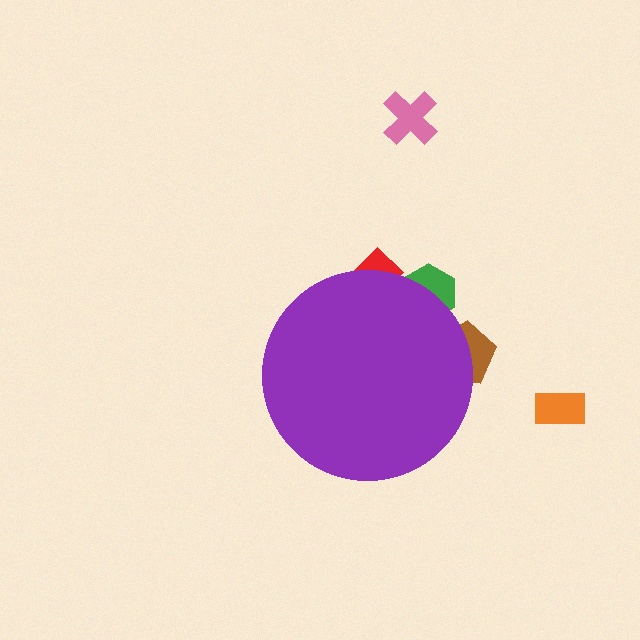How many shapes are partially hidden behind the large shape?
3 shapes are partially hidden.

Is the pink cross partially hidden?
No, the pink cross is fully visible.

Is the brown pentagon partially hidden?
Yes, the brown pentagon is partially hidden behind the purple circle.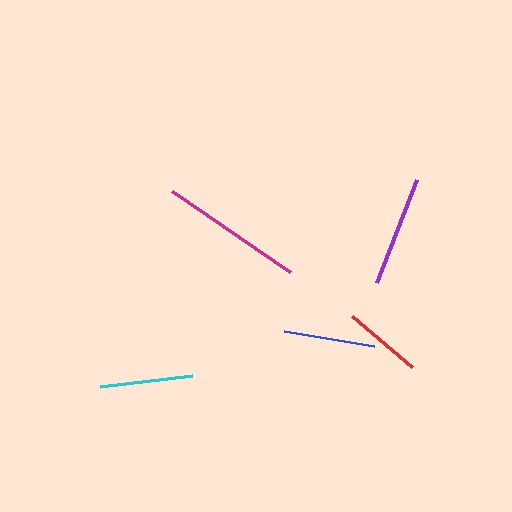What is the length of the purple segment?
The purple segment is approximately 111 pixels long.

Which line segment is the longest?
The magenta line is the longest at approximately 143 pixels.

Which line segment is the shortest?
The red line is the shortest at approximately 79 pixels.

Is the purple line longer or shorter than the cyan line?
The purple line is longer than the cyan line.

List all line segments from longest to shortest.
From longest to shortest: magenta, purple, cyan, blue, red.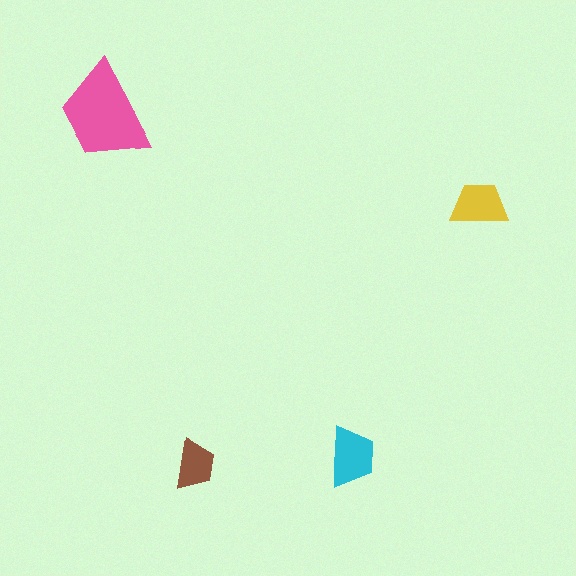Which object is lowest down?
The brown trapezoid is bottommost.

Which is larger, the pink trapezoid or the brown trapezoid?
The pink one.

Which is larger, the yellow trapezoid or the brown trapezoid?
The yellow one.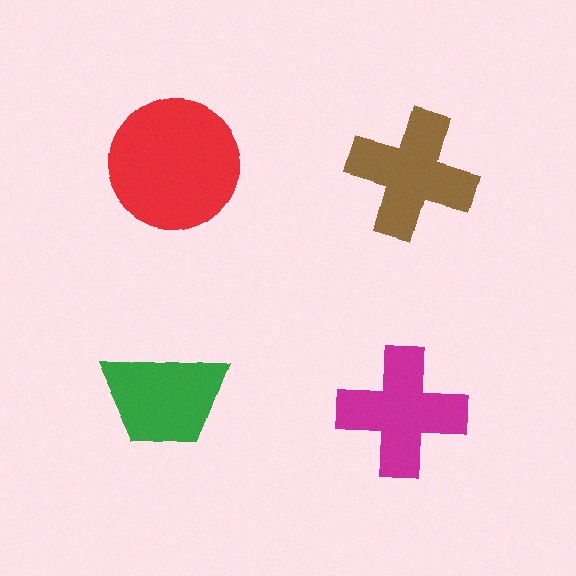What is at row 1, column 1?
A red circle.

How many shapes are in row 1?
2 shapes.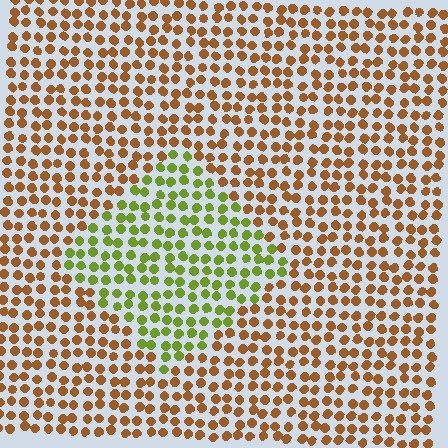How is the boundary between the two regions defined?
The boundary is defined purely by a slight shift in hue (about 57 degrees). Spacing, size, and orientation are identical on both sides.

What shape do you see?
I see a diamond.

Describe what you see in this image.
The image is filled with small brown elements in a uniform arrangement. A diamond-shaped region is visible where the elements are tinted to a slightly different hue, forming a subtle color boundary.